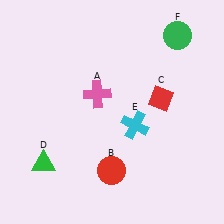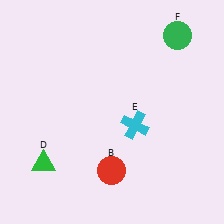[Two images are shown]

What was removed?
The red diamond (C), the pink cross (A) were removed in Image 2.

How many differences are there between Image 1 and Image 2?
There are 2 differences between the two images.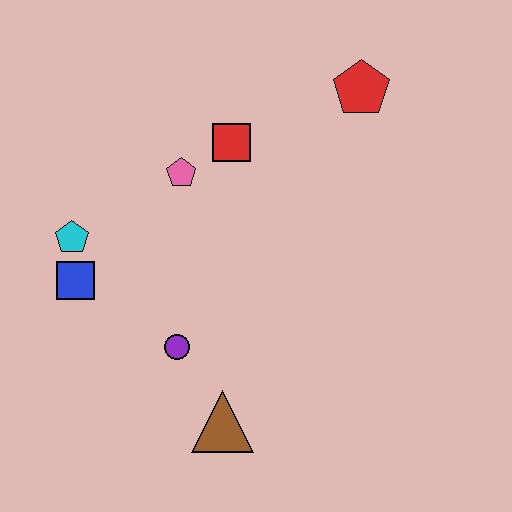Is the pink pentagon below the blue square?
No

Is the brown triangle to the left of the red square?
Yes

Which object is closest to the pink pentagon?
The red square is closest to the pink pentagon.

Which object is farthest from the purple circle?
The red pentagon is farthest from the purple circle.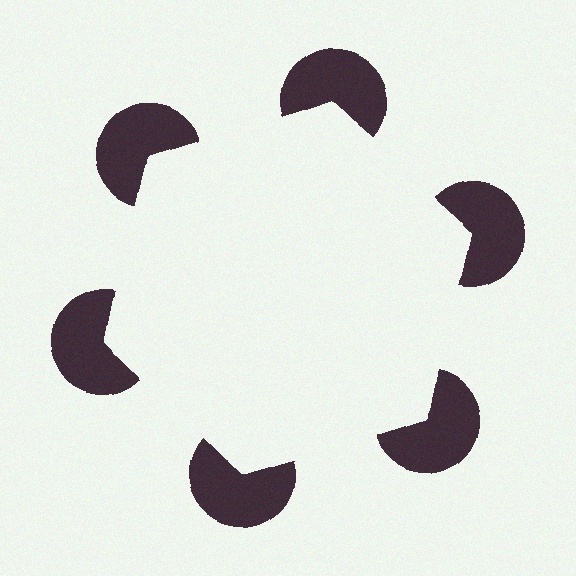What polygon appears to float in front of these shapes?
An illusory hexagon — its edges are inferred from the aligned wedge cuts in the pac-man discs, not physically drawn.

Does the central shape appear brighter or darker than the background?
It typically appears slightly brighter than the background, even though no actual brightness change is drawn.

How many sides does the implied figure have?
6 sides.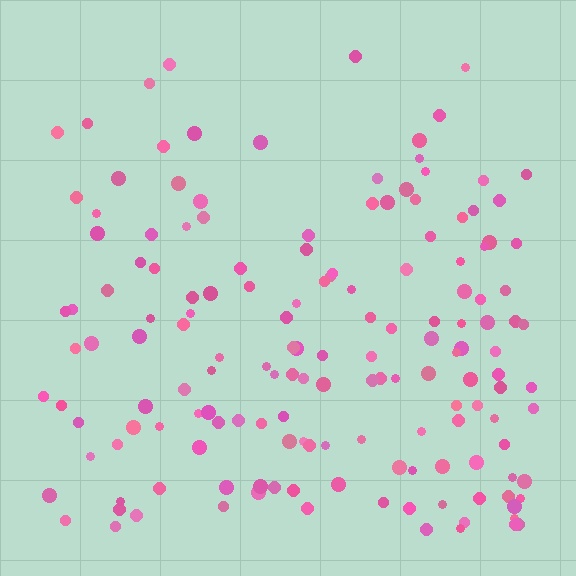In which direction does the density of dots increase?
From top to bottom, with the bottom side densest.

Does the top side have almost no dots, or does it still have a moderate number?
Still a moderate number, just noticeably fewer than the bottom.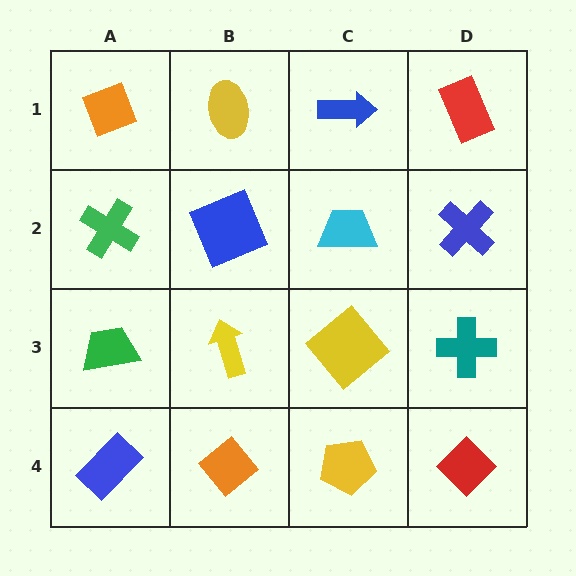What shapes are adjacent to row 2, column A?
An orange diamond (row 1, column A), a green trapezoid (row 3, column A), a blue square (row 2, column B).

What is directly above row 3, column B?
A blue square.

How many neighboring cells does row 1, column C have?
3.